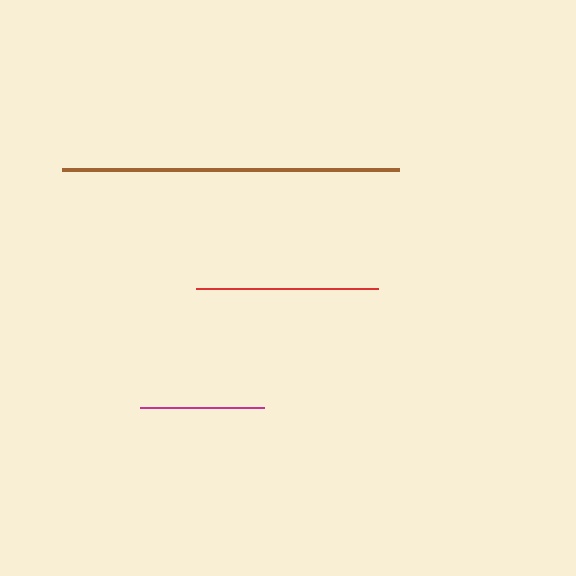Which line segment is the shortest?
The magenta line is the shortest at approximately 124 pixels.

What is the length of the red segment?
The red segment is approximately 182 pixels long.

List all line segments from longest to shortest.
From longest to shortest: brown, red, magenta.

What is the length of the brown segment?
The brown segment is approximately 337 pixels long.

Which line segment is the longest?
The brown line is the longest at approximately 337 pixels.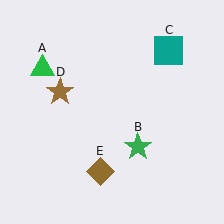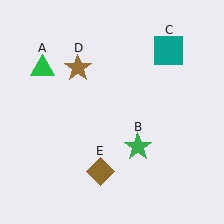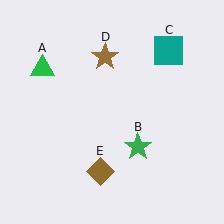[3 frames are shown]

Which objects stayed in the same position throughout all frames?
Green triangle (object A) and green star (object B) and teal square (object C) and brown diamond (object E) remained stationary.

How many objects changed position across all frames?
1 object changed position: brown star (object D).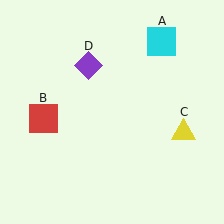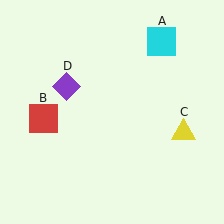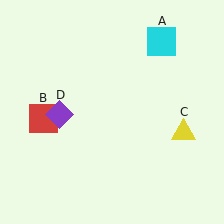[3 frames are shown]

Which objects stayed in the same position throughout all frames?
Cyan square (object A) and red square (object B) and yellow triangle (object C) remained stationary.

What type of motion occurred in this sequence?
The purple diamond (object D) rotated counterclockwise around the center of the scene.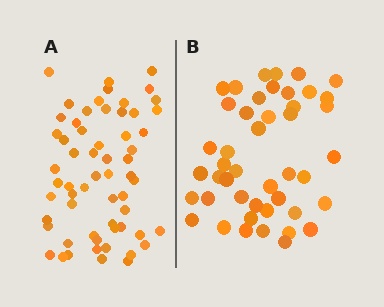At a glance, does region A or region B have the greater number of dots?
Region A (the left region) has more dots.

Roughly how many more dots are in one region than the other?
Region A has approximately 15 more dots than region B.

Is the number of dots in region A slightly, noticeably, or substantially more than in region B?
Region A has noticeably more, but not dramatically so. The ratio is roughly 1.3 to 1.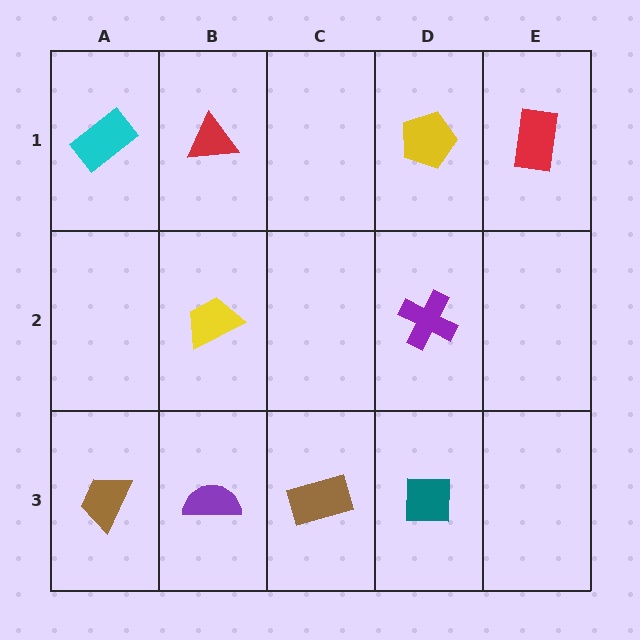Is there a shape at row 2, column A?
No, that cell is empty.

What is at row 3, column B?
A purple semicircle.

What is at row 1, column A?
A cyan rectangle.